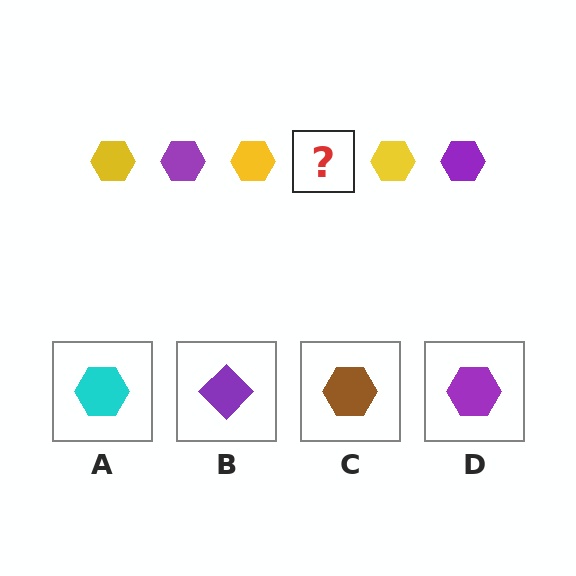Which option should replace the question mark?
Option D.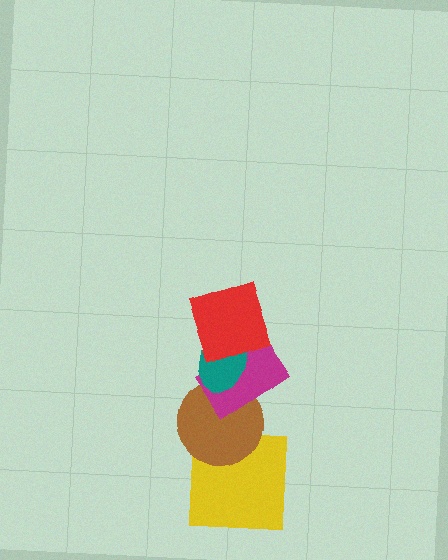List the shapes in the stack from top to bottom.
From top to bottom: the red square, the teal ellipse, the magenta rectangle, the brown circle, the yellow square.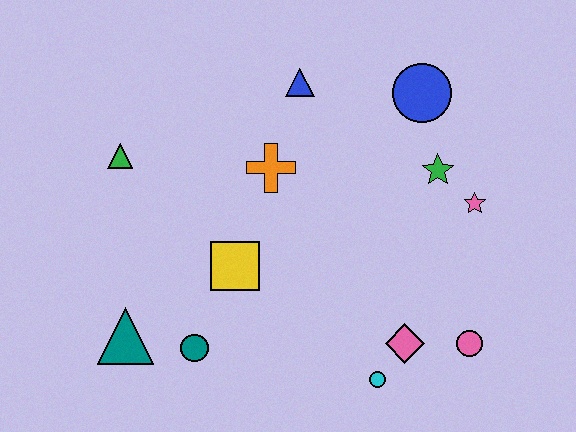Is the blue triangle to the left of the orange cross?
No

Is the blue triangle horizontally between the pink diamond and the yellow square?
Yes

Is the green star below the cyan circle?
No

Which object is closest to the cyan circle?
The pink diamond is closest to the cyan circle.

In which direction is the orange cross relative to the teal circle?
The orange cross is above the teal circle.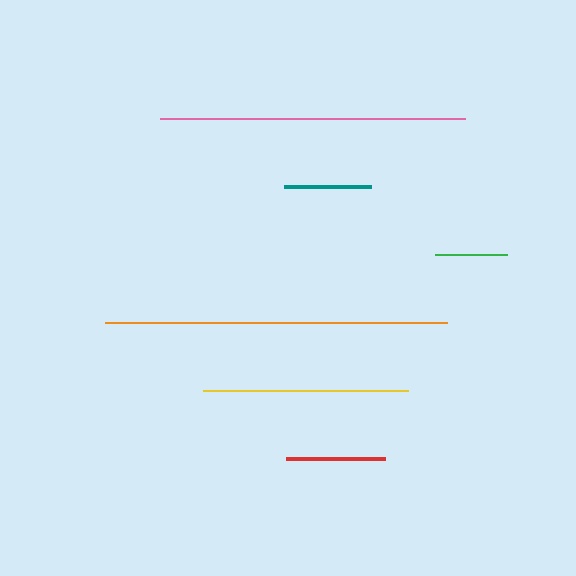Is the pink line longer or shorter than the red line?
The pink line is longer than the red line.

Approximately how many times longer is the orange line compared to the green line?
The orange line is approximately 4.7 times the length of the green line.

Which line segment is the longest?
The orange line is the longest at approximately 342 pixels.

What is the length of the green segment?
The green segment is approximately 73 pixels long.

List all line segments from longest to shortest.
From longest to shortest: orange, pink, yellow, red, teal, green.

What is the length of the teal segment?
The teal segment is approximately 87 pixels long.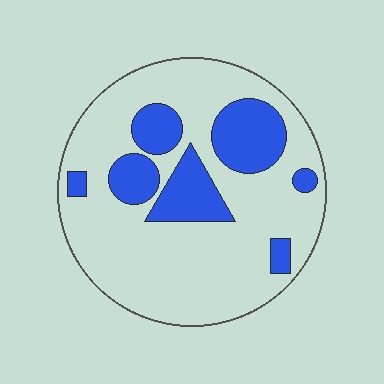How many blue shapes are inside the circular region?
7.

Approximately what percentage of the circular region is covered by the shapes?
Approximately 25%.